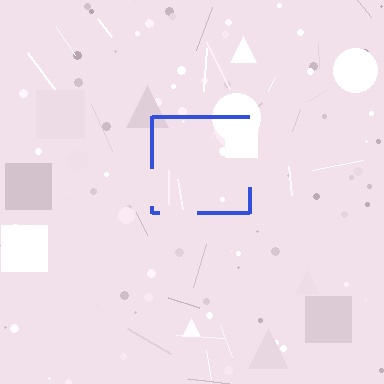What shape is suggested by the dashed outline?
The dashed outline suggests a square.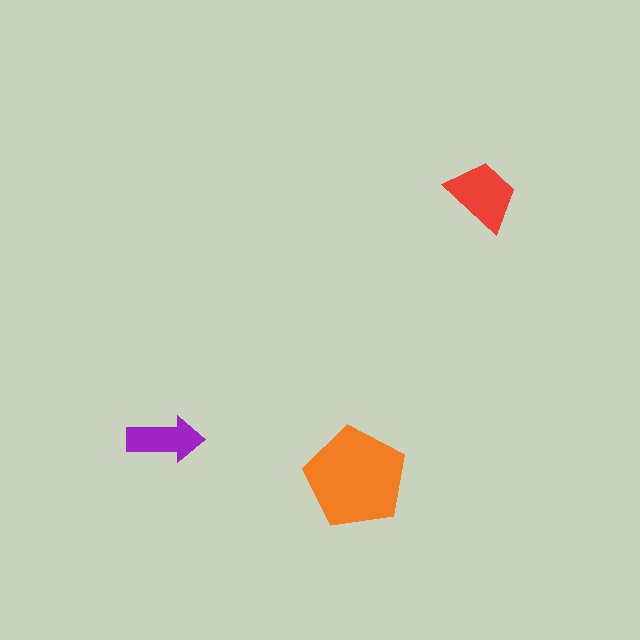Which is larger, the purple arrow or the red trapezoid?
The red trapezoid.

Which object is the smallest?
The purple arrow.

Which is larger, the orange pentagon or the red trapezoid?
The orange pentagon.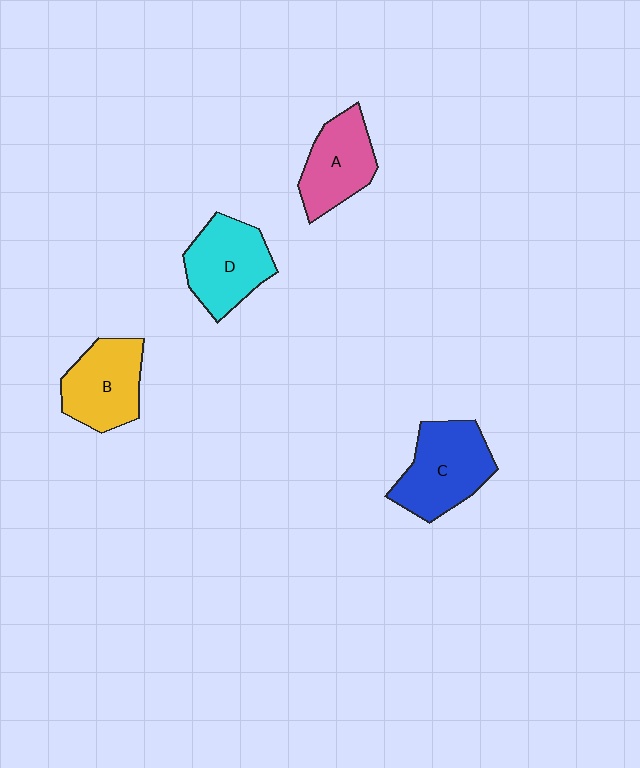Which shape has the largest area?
Shape C (blue).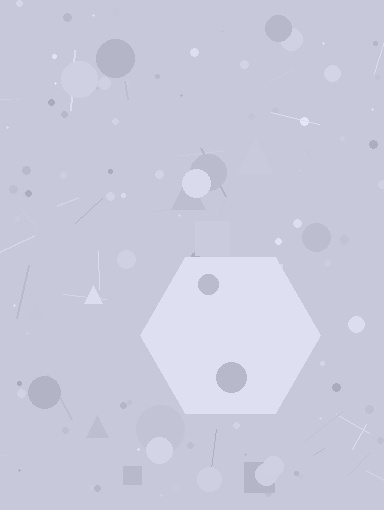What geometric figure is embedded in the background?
A hexagon is embedded in the background.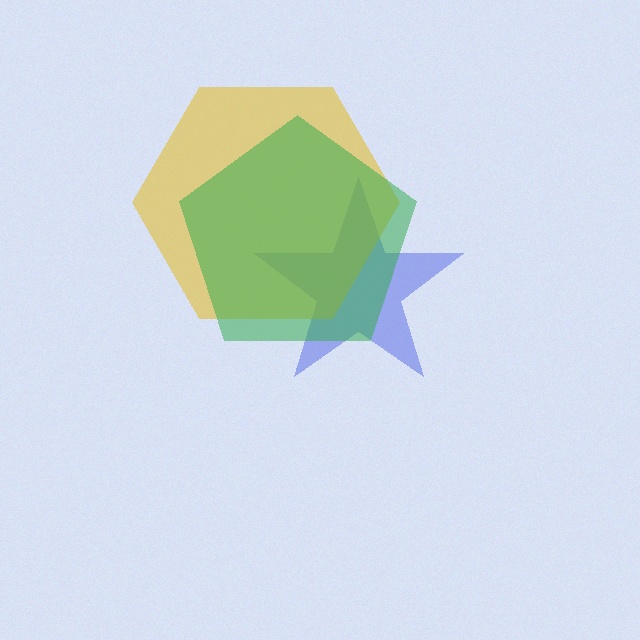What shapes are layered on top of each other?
The layered shapes are: a blue star, a yellow hexagon, a green pentagon.